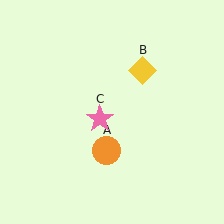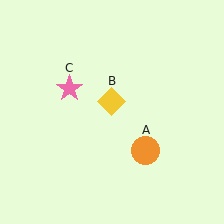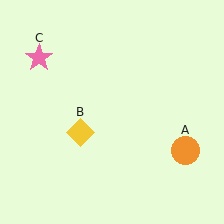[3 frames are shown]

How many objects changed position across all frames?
3 objects changed position: orange circle (object A), yellow diamond (object B), pink star (object C).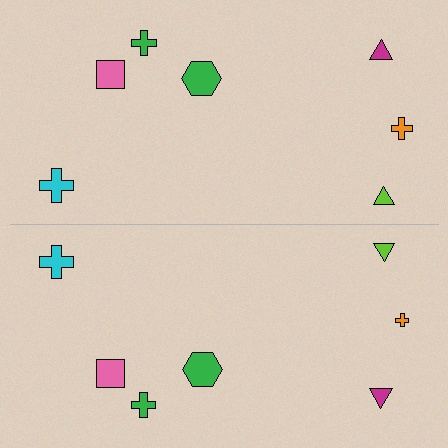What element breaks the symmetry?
The orange cross on the bottom side has a different size than its mirror counterpart.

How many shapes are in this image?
There are 14 shapes in this image.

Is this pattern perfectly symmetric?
No, the pattern is not perfectly symmetric. The orange cross on the bottom side has a different size than its mirror counterpart.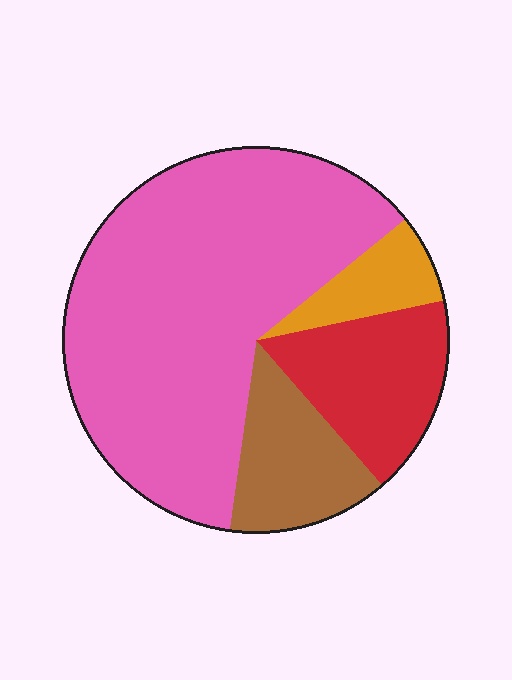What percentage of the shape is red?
Red covers 17% of the shape.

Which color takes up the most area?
Pink, at roughly 60%.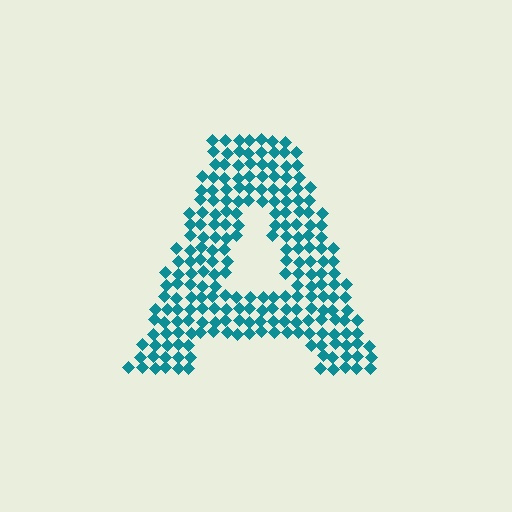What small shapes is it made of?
It is made of small diamonds.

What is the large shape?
The large shape is the letter A.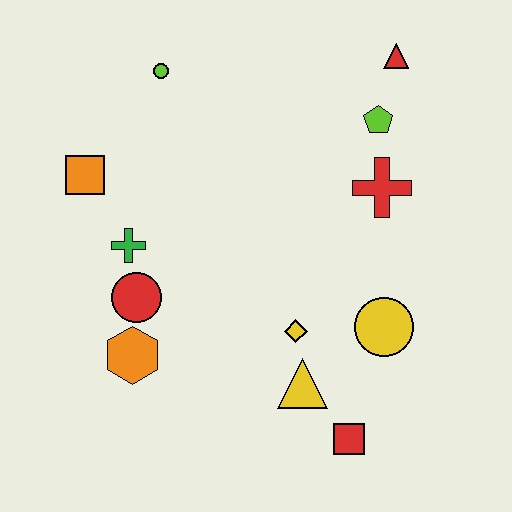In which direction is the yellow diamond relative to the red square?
The yellow diamond is above the red square.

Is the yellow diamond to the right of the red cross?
No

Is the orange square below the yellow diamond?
No